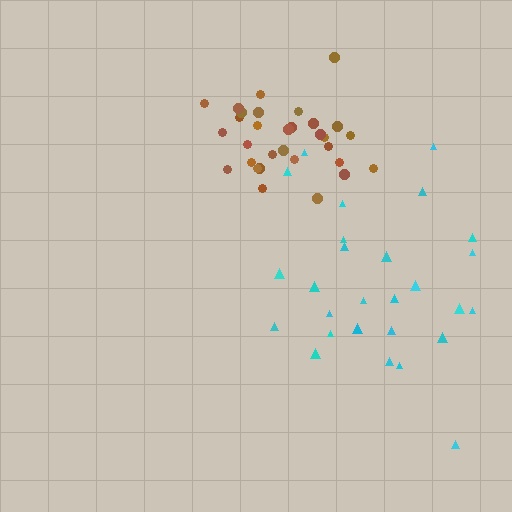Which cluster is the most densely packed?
Brown.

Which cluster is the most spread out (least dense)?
Cyan.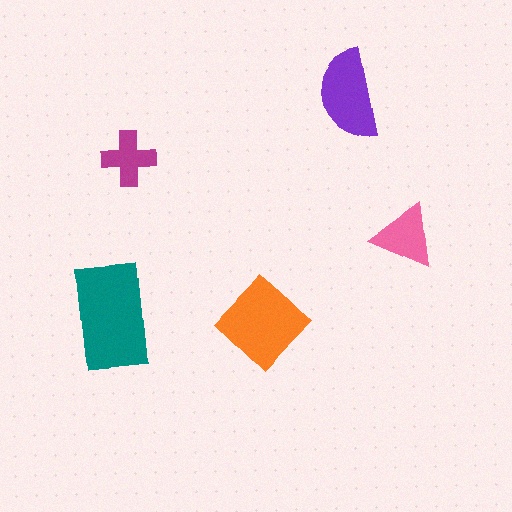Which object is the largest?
The teal rectangle.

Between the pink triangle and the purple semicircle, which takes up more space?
The purple semicircle.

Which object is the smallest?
The magenta cross.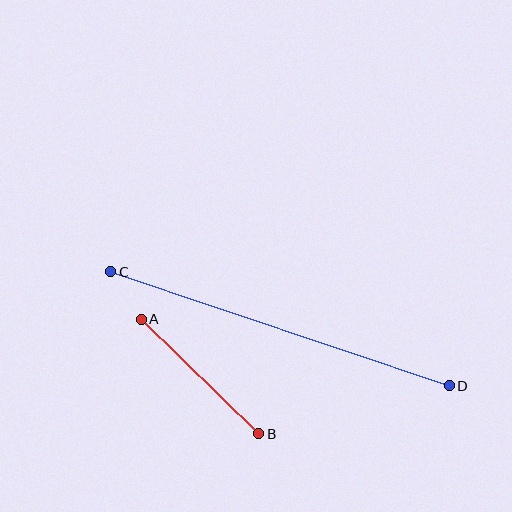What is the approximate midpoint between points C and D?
The midpoint is at approximately (280, 329) pixels.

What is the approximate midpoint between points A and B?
The midpoint is at approximately (200, 377) pixels.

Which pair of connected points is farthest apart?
Points C and D are farthest apart.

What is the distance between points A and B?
The distance is approximately 164 pixels.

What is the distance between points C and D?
The distance is approximately 357 pixels.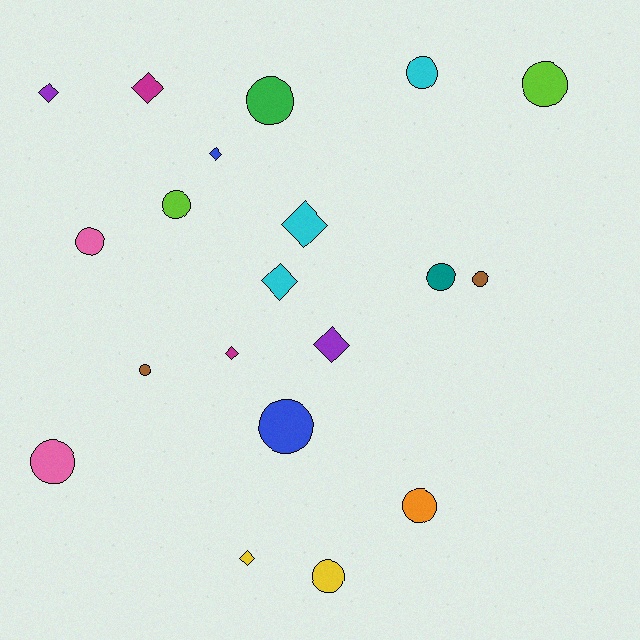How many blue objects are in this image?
There are 2 blue objects.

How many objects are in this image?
There are 20 objects.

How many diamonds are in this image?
There are 8 diamonds.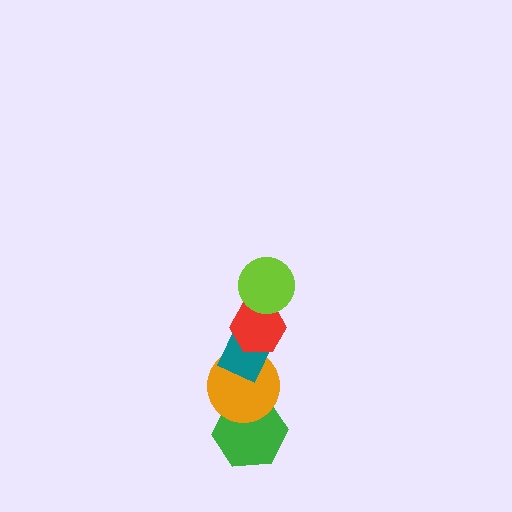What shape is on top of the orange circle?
The teal rectangle is on top of the orange circle.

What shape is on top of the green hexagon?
The orange circle is on top of the green hexagon.